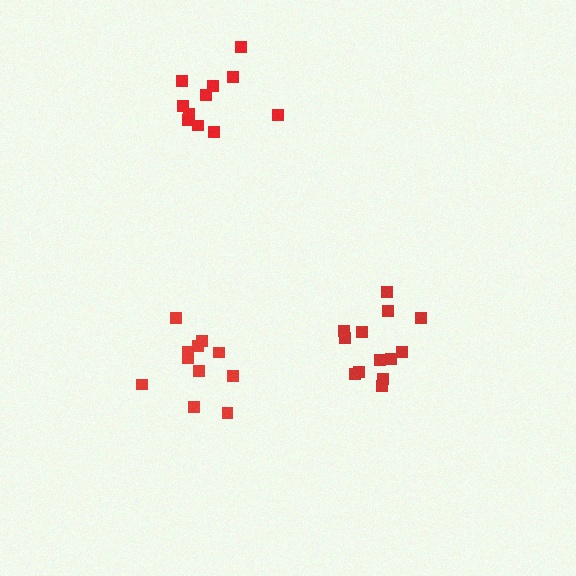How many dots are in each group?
Group 1: 11 dots, Group 2: 11 dots, Group 3: 13 dots (35 total).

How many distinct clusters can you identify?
There are 3 distinct clusters.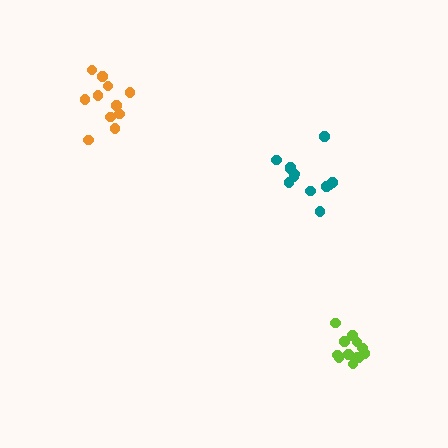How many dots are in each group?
Group 1: 13 dots, Group 2: 12 dots, Group 3: 11 dots (36 total).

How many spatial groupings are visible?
There are 3 spatial groupings.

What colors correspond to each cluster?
The clusters are colored: teal, lime, orange.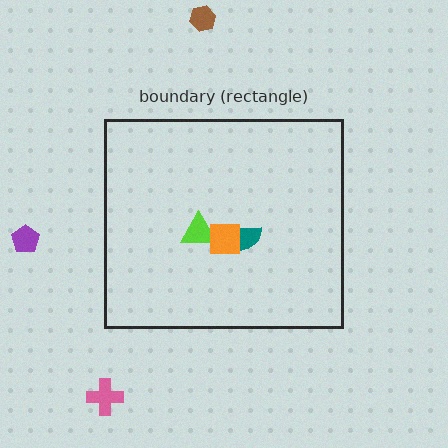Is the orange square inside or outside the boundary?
Inside.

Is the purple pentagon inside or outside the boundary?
Outside.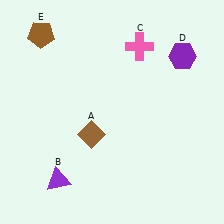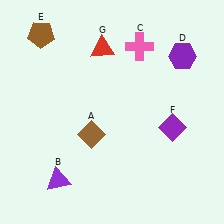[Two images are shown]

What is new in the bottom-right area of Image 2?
A purple diamond (F) was added in the bottom-right area of Image 2.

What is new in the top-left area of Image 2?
A red triangle (G) was added in the top-left area of Image 2.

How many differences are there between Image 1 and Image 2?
There are 2 differences between the two images.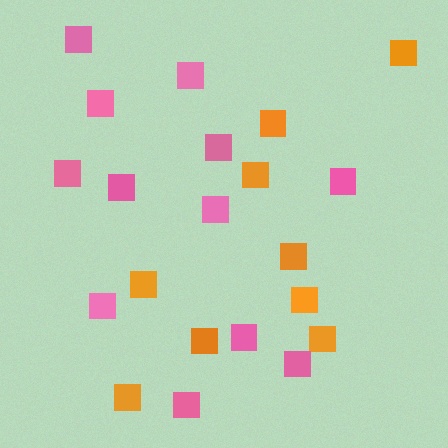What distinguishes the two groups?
There are 2 groups: one group of orange squares (9) and one group of pink squares (12).